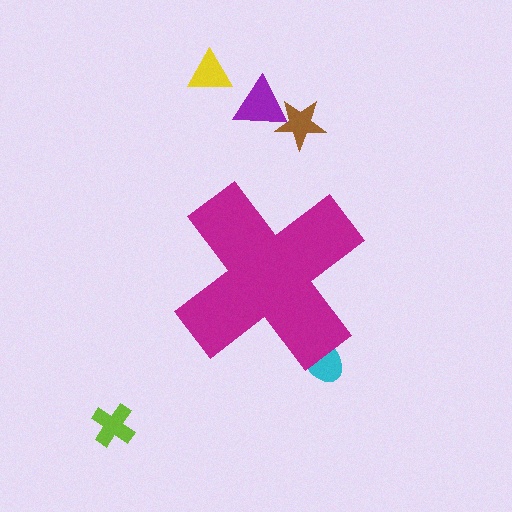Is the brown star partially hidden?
No, the brown star is fully visible.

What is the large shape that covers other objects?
A magenta cross.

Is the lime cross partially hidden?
No, the lime cross is fully visible.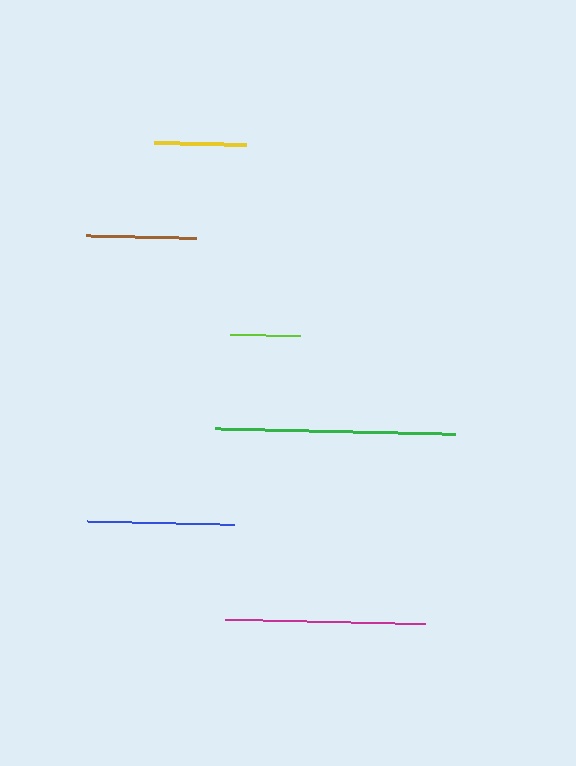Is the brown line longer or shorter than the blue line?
The blue line is longer than the brown line.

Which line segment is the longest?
The green line is the longest at approximately 240 pixels.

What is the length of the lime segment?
The lime segment is approximately 70 pixels long.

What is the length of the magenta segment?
The magenta segment is approximately 200 pixels long.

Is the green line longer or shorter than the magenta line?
The green line is longer than the magenta line.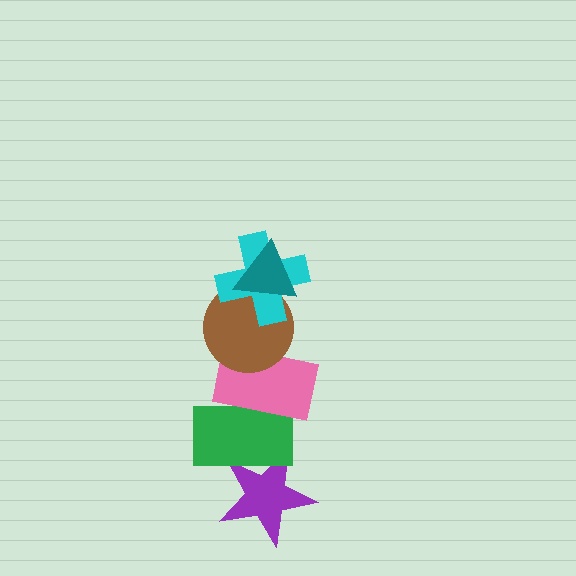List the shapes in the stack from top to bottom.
From top to bottom: the teal triangle, the cyan cross, the brown circle, the pink rectangle, the green rectangle, the purple star.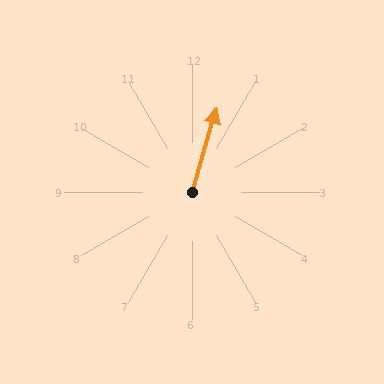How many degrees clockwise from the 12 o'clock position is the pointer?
Approximately 16 degrees.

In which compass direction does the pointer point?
North.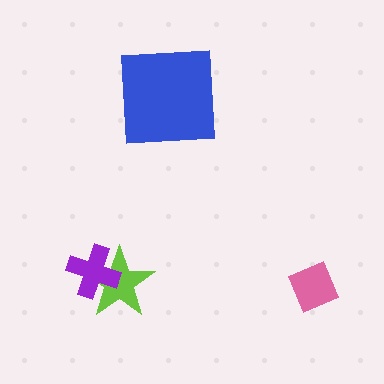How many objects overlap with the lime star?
1 object overlaps with the lime star.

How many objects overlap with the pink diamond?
0 objects overlap with the pink diamond.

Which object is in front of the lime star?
The purple cross is in front of the lime star.